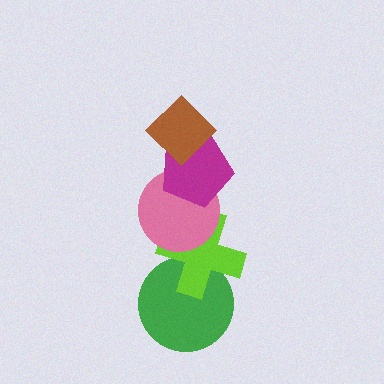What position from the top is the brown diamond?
The brown diamond is 1st from the top.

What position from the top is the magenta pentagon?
The magenta pentagon is 2nd from the top.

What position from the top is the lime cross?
The lime cross is 4th from the top.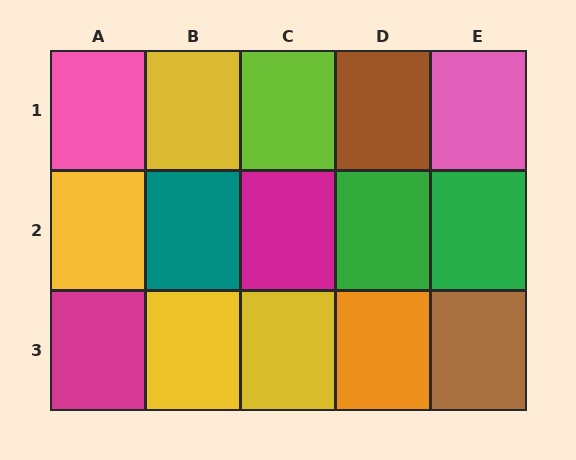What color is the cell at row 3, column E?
Brown.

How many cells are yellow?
4 cells are yellow.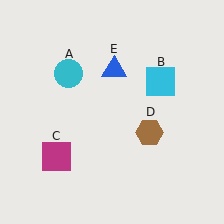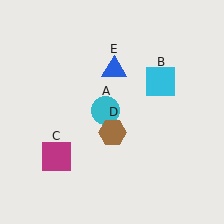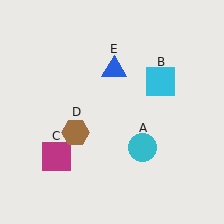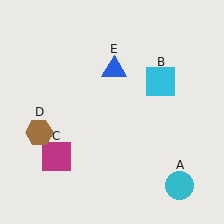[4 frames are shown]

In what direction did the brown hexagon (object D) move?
The brown hexagon (object D) moved left.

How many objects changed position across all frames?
2 objects changed position: cyan circle (object A), brown hexagon (object D).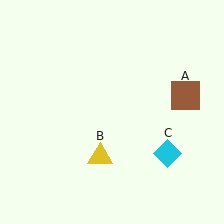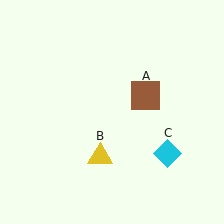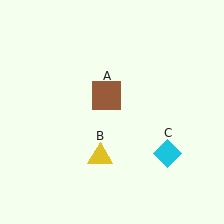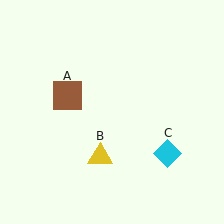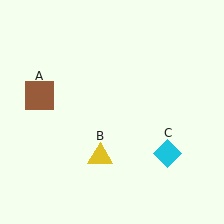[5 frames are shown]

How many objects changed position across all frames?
1 object changed position: brown square (object A).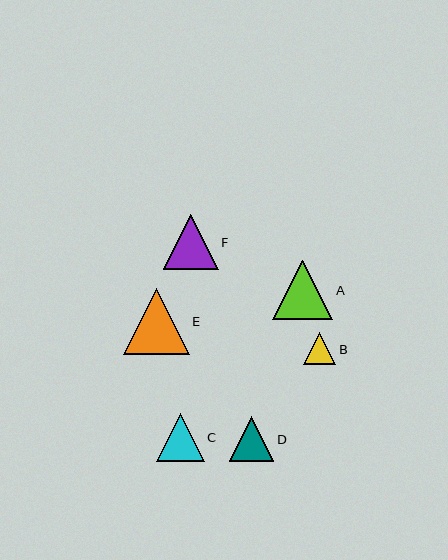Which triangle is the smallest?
Triangle B is the smallest with a size of approximately 32 pixels.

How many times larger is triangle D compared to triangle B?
Triangle D is approximately 1.4 times the size of triangle B.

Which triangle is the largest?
Triangle E is the largest with a size of approximately 65 pixels.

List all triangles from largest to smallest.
From largest to smallest: E, A, F, C, D, B.